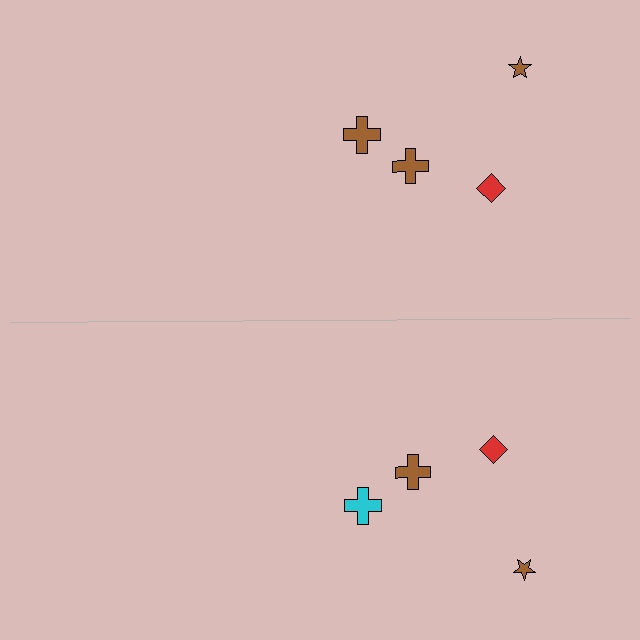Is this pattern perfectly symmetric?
No, the pattern is not perfectly symmetric. The cyan cross on the bottom side breaks the symmetry — its mirror counterpart is brown.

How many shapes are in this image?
There are 8 shapes in this image.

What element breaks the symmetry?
The cyan cross on the bottom side breaks the symmetry — its mirror counterpart is brown.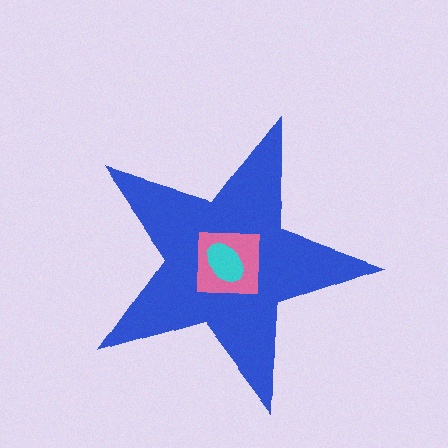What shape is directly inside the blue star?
The pink square.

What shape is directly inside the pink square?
The cyan ellipse.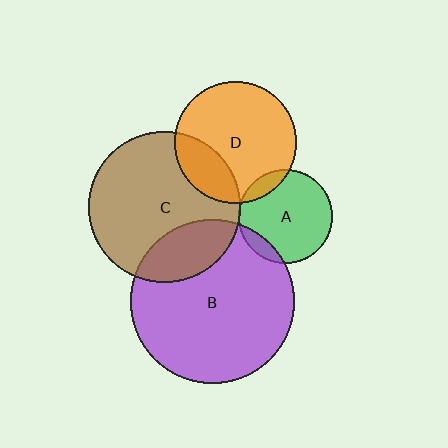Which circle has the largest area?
Circle B (purple).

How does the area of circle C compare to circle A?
Approximately 2.6 times.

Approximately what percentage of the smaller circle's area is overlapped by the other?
Approximately 5%.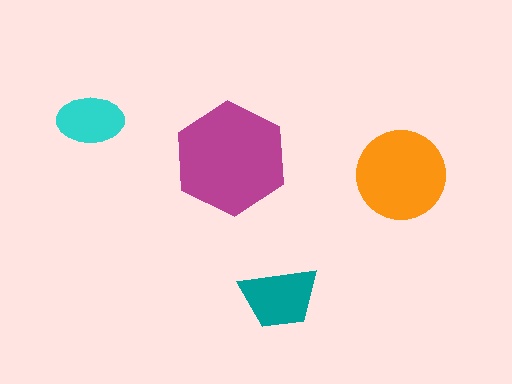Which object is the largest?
The magenta hexagon.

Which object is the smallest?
The cyan ellipse.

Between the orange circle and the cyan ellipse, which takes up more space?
The orange circle.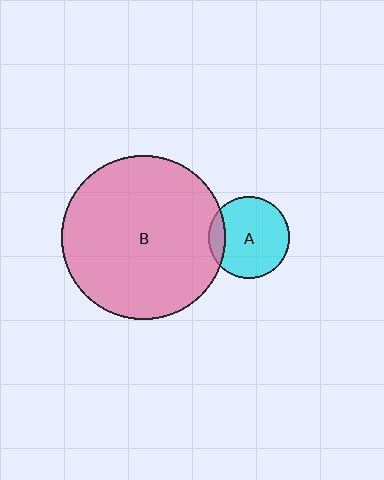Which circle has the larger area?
Circle B (pink).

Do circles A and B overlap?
Yes.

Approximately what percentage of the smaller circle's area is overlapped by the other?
Approximately 15%.